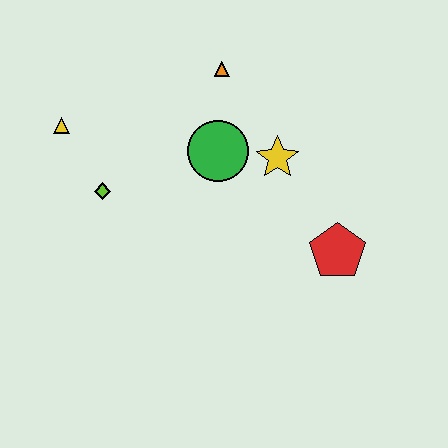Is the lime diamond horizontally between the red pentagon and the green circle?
No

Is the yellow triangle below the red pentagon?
No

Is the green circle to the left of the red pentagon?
Yes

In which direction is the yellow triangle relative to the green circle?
The yellow triangle is to the left of the green circle.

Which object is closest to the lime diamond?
The yellow triangle is closest to the lime diamond.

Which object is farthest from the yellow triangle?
The red pentagon is farthest from the yellow triangle.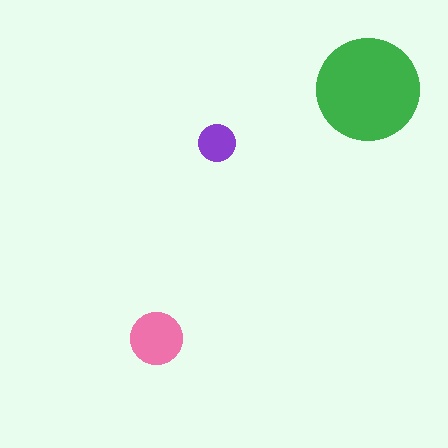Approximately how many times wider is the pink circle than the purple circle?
About 1.5 times wider.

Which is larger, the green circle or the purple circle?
The green one.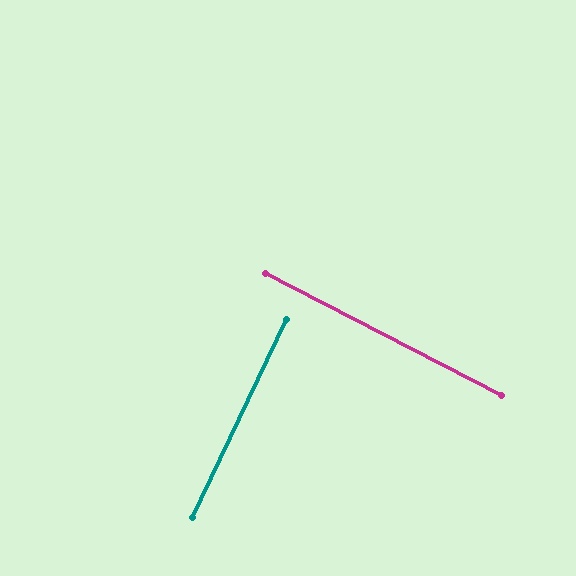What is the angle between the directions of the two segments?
Approximately 88 degrees.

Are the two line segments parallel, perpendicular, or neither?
Perpendicular — they meet at approximately 88°.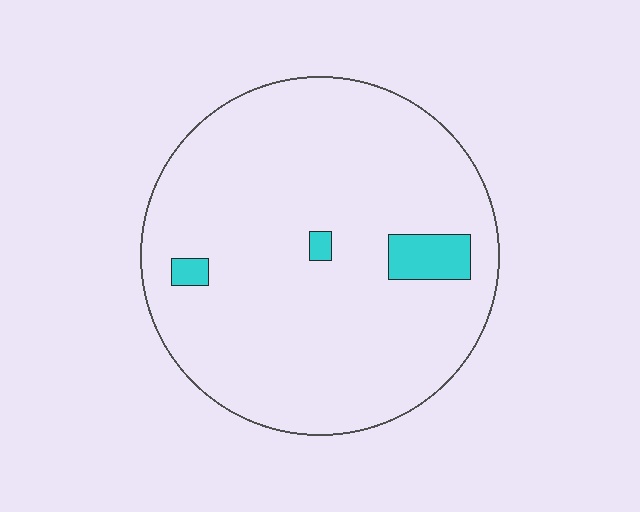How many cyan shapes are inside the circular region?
3.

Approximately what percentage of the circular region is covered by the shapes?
Approximately 5%.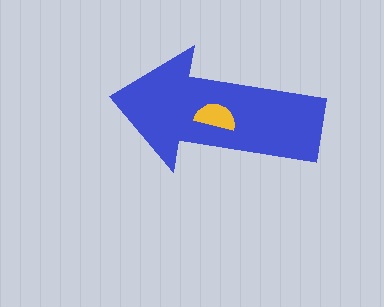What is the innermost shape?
The yellow semicircle.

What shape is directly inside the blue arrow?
The yellow semicircle.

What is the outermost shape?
The blue arrow.